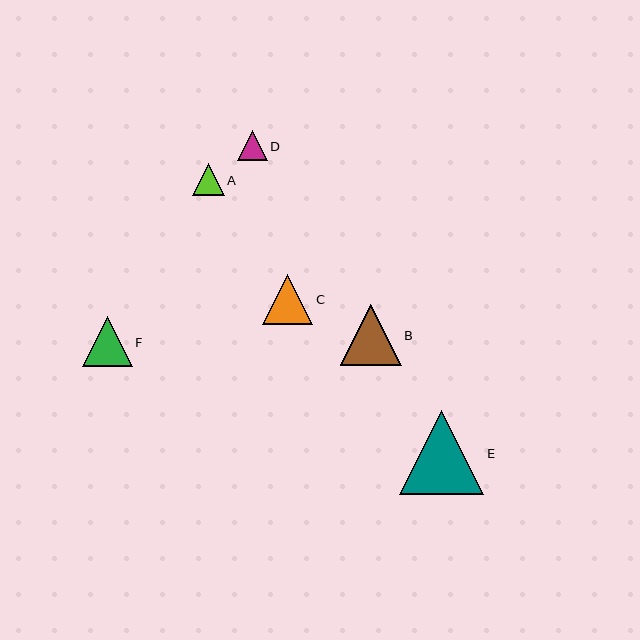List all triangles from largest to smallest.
From largest to smallest: E, B, C, F, A, D.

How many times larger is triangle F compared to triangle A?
Triangle F is approximately 1.6 times the size of triangle A.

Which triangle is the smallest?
Triangle D is the smallest with a size of approximately 29 pixels.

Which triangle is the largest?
Triangle E is the largest with a size of approximately 85 pixels.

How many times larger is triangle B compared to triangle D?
Triangle B is approximately 2.1 times the size of triangle D.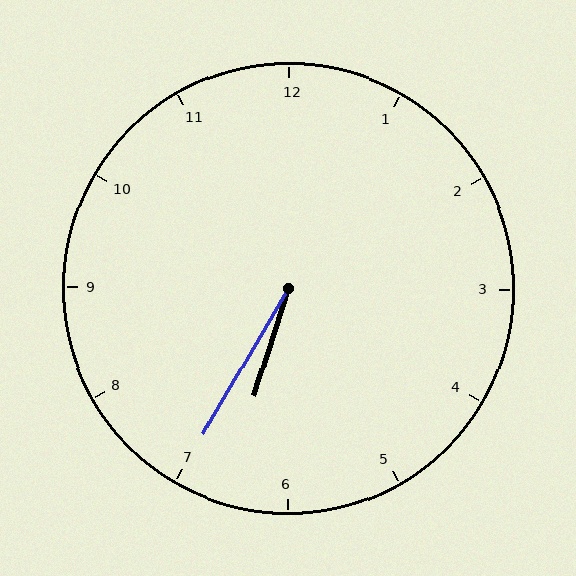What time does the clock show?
6:35.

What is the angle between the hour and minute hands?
Approximately 12 degrees.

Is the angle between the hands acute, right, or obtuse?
It is acute.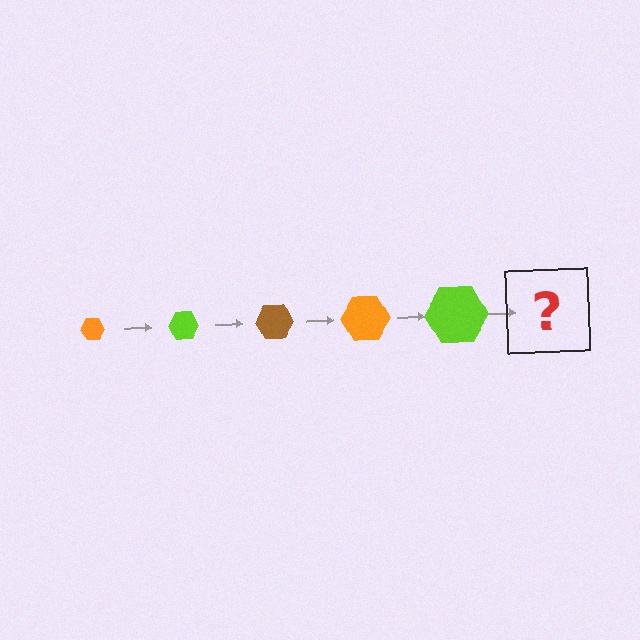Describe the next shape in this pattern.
It should be a brown hexagon, larger than the previous one.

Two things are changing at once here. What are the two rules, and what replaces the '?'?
The two rules are that the hexagon grows larger each step and the color cycles through orange, lime, and brown. The '?' should be a brown hexagon, larger than the previous one.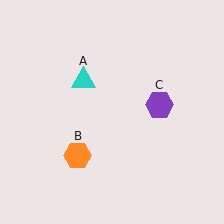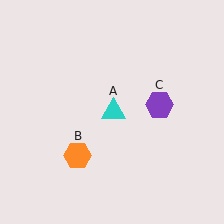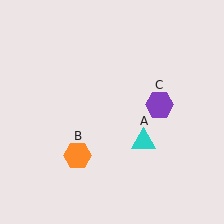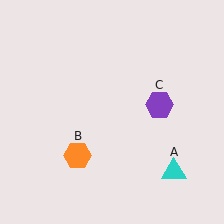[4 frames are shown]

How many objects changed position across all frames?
1 object changed position: cyan triangle (object A).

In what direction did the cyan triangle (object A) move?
The cyan triangle (object A) moved down and to the right.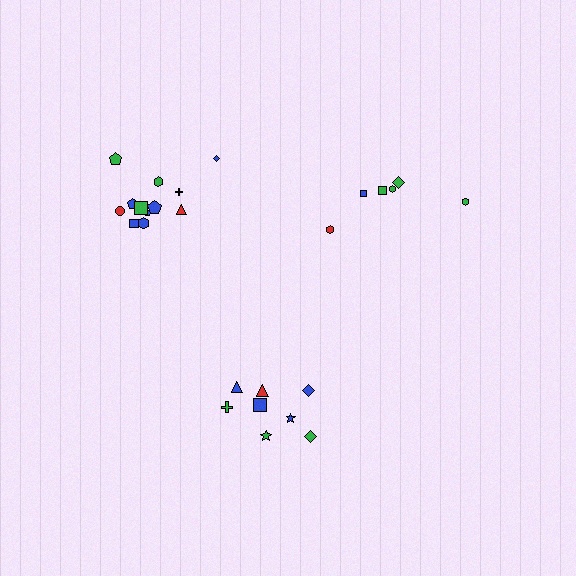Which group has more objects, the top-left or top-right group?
The top-left group.